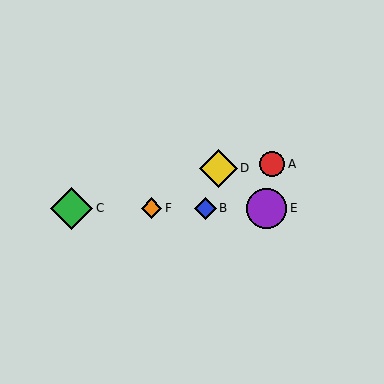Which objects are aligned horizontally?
Objects B, C, E, F are aligned horizontally.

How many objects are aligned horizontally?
4 objects (B, C, E, F) are aligned horizontally.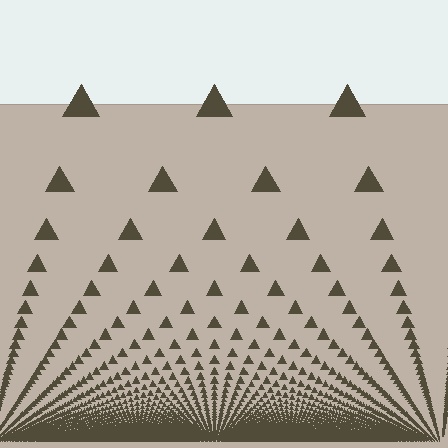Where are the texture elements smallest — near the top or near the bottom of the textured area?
Near the bottom.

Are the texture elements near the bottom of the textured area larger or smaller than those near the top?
Smaller. The gradient is inverted — elements near the bottom are smaller and denser.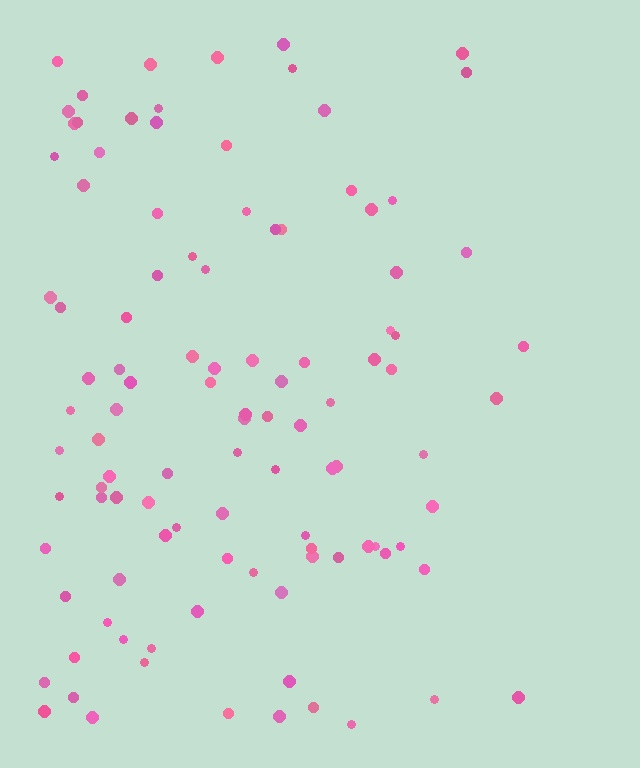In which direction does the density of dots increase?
From right to left, with the left side densest.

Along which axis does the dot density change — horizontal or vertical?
Horizontal.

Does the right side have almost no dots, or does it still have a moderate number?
Still a moderate number, just noticeably fewer than the left.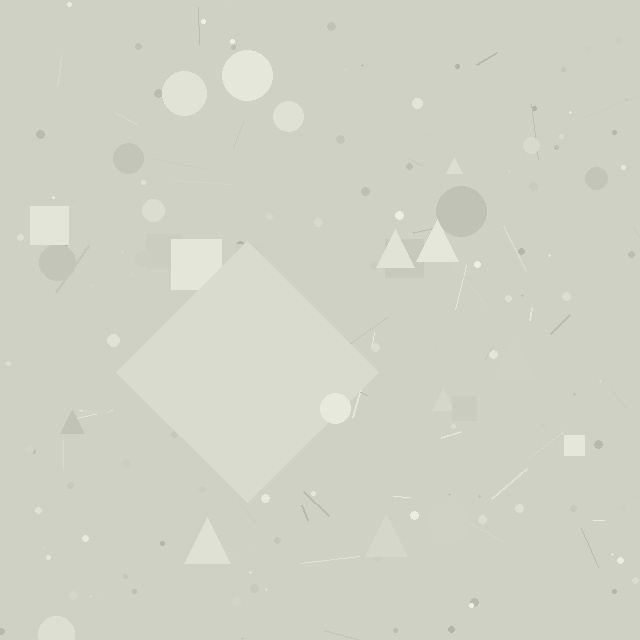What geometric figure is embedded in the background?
A diamond is embedded in the background.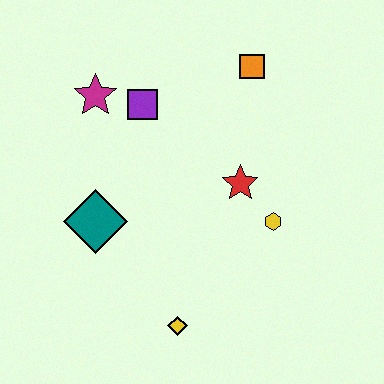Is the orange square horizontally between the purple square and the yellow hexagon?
Yes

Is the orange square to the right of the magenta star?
Yes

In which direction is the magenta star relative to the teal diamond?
The magenta star is above the teal diamond.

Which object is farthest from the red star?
The magenta star is farthest from the red star.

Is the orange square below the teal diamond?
No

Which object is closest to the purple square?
The magenta star is closest to the purple square.